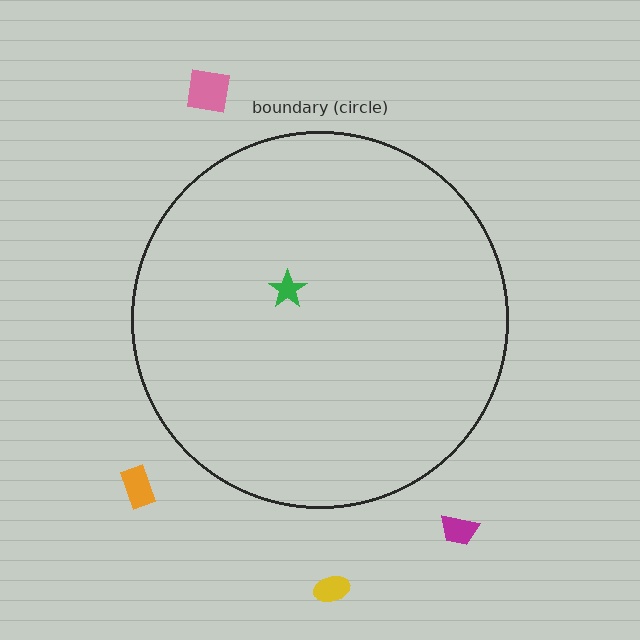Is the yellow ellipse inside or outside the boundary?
Outside.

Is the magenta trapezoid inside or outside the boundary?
Outside.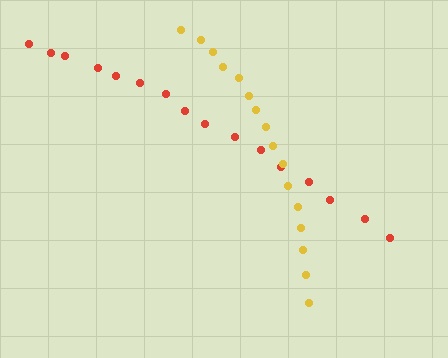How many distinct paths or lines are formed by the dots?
There are 2 distinct paths.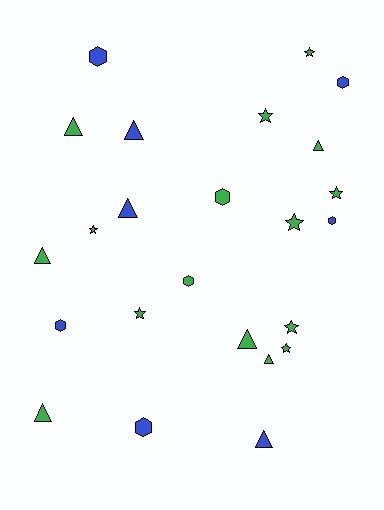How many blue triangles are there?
There are 3 blue triangles.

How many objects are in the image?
There are 24 objects.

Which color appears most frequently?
Green, with 16 objects.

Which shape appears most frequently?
Triangle, with 9 objects.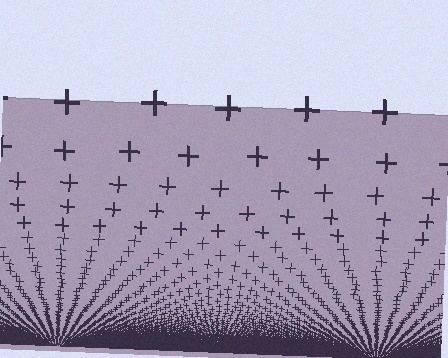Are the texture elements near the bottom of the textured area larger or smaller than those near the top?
Smaller. The gradient is inverted — elements near the bottom are smaller and denser.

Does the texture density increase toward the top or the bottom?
Density increases toward the bottom.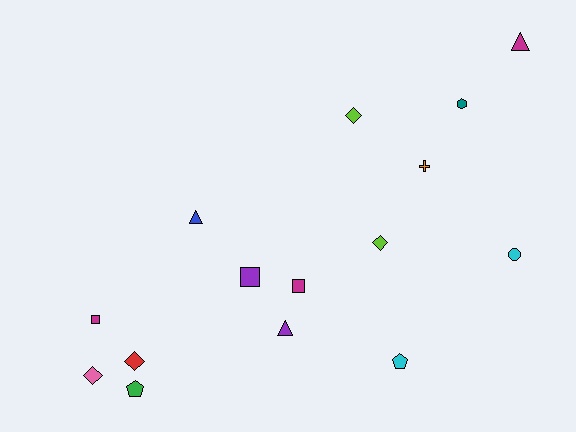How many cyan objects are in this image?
There are 2 cyan objects.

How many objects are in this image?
There are 15 objects.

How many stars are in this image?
There are no stars.